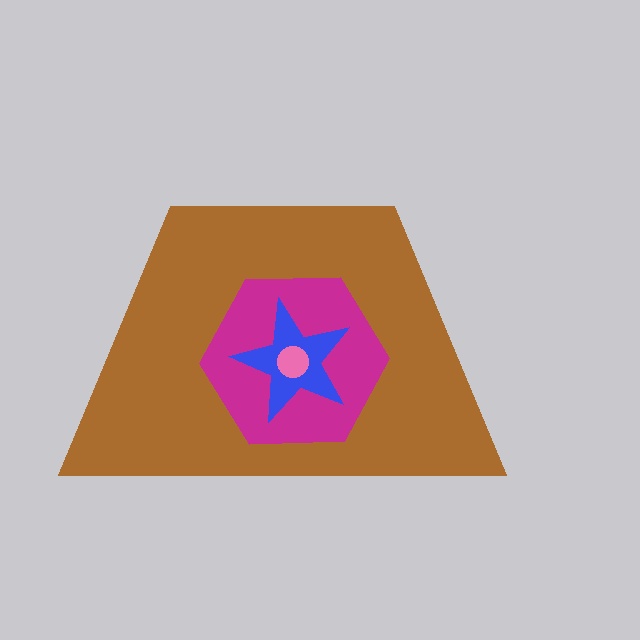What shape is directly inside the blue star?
The pink circle.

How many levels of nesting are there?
4.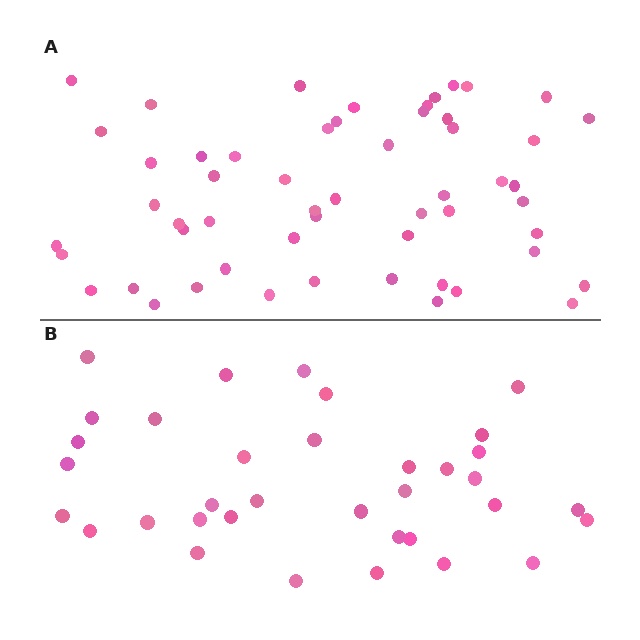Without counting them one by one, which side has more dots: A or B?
Region A (the top region) has more dots.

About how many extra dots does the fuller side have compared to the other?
Region A has approximately 20 more dots than region B.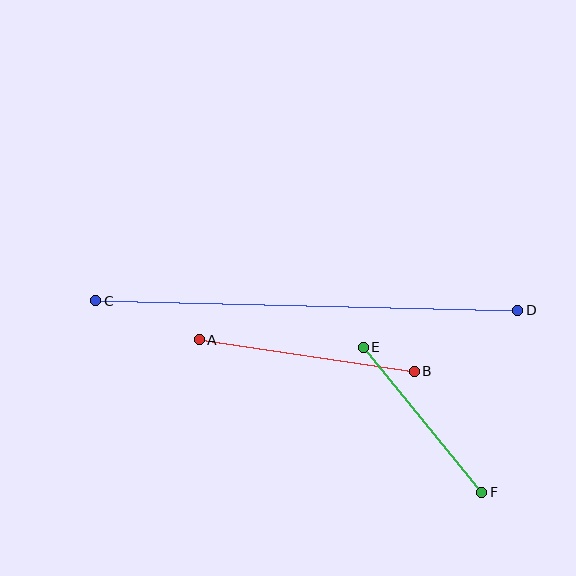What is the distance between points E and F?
The distance is approximately 187 pixels.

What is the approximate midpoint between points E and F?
The midpoint is at approximately (422, 420) pixels.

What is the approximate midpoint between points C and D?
The midpoint is at approximately (307, 305) pixels.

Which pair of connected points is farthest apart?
Points C and D are farthest apart.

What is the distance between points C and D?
The distance is approximately 422 pixels.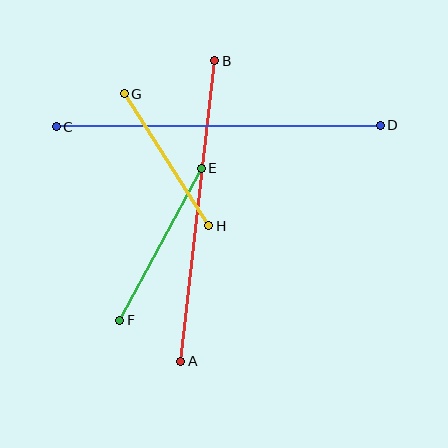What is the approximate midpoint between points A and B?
The midpoint is at approximately (198, 211) pixels.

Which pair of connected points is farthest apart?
Points C and D are farthest apart.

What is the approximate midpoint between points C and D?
The midpoint is at approximately (218, 126) pixels.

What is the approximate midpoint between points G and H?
The midpoint is at approximately (167, 160) pixels.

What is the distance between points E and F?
The distance is approximately 172 pixels.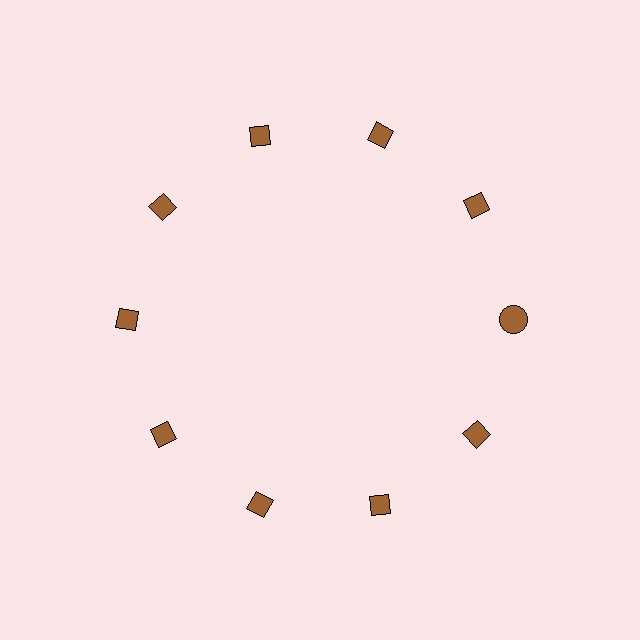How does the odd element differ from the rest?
It has a different shape: circle instead of diamond.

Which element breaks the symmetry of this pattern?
The brown circle at roughly the 3 o'clock position breaks the symmetry. All other shapes are brown diamonds.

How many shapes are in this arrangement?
There are 10 shapes arranged in a ring pattern.